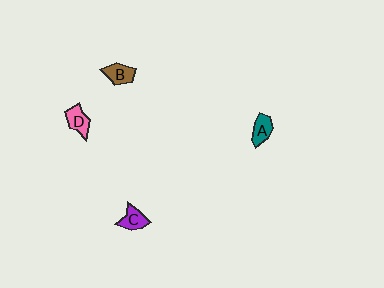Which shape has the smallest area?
Shape A (teal).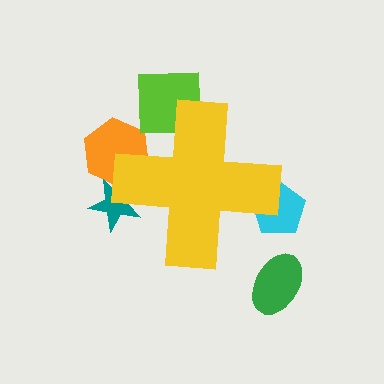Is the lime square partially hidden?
Yes, the lime square is partially hidden behind the yellow cross.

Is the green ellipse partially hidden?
No, the green ellipse is fully visible.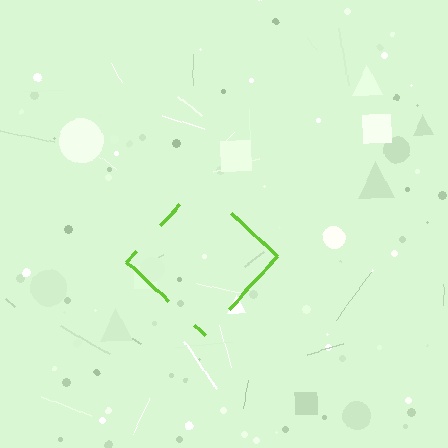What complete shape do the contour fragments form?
The contour fragments form a diamond.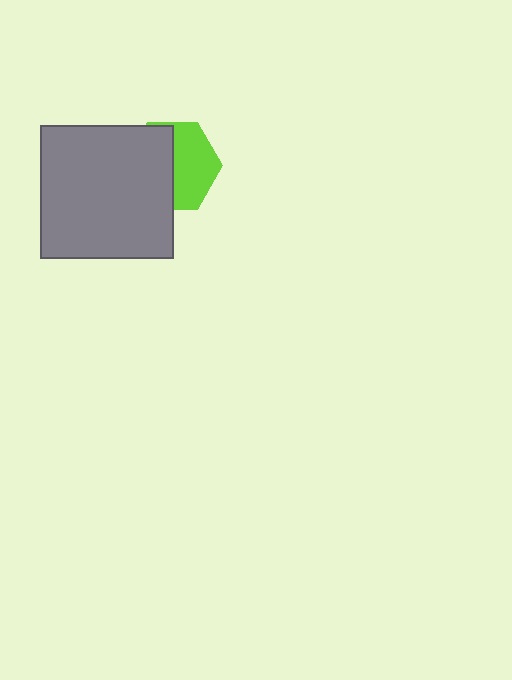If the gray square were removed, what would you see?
You would see the complete lime hexagon.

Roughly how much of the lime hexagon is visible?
About half of it is visible (roughly 50%).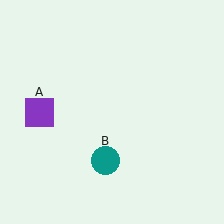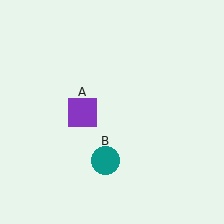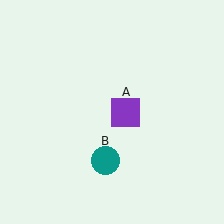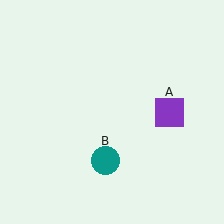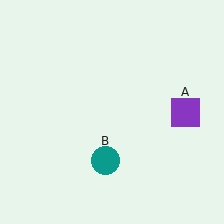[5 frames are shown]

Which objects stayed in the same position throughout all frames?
Teal circle (object B) remained stationary.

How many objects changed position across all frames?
1 object changed position: purple square (object A).